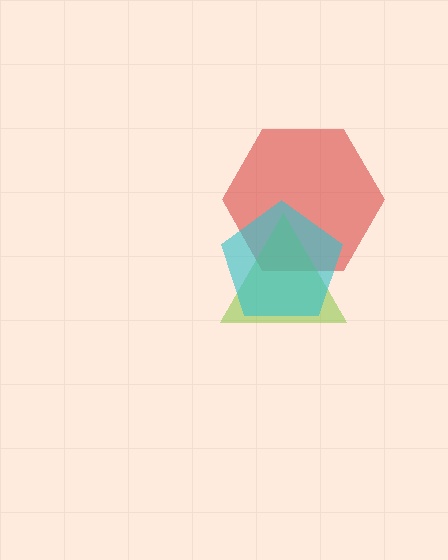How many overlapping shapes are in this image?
There are 3 overlapping shapes in the image.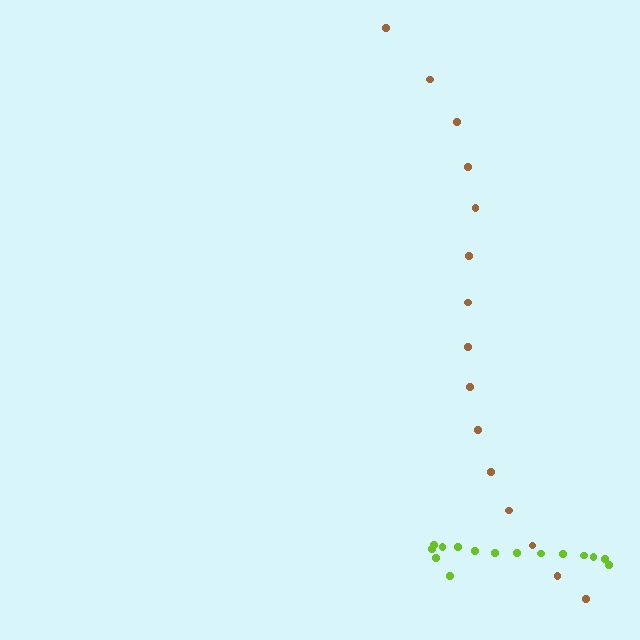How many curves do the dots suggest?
There are 2 distinct paths.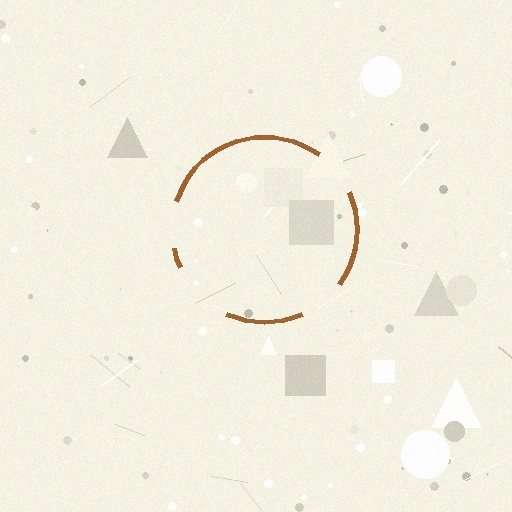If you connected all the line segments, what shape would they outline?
They would outline a circle.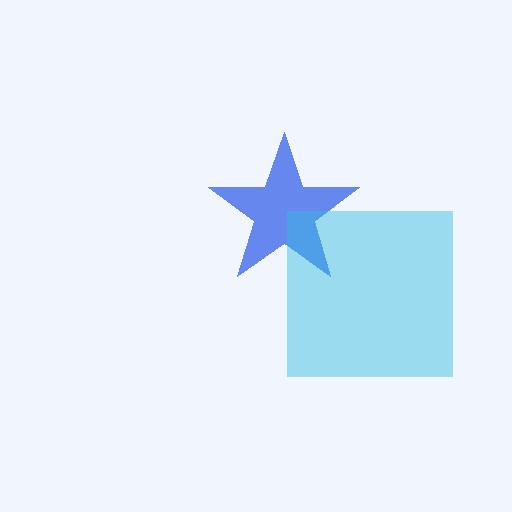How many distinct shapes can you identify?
There are 2 distinct shapes: a blue star, a cyan square.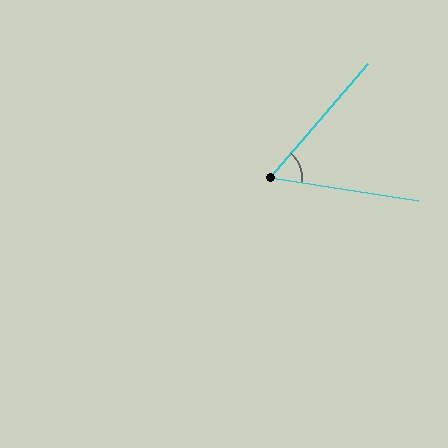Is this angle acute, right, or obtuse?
It is acute.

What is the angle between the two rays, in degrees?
Approximately 58 degrees.